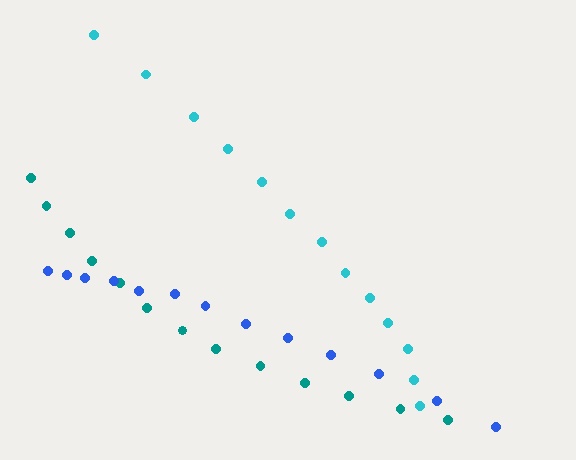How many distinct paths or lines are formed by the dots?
There are 3 distinct paths.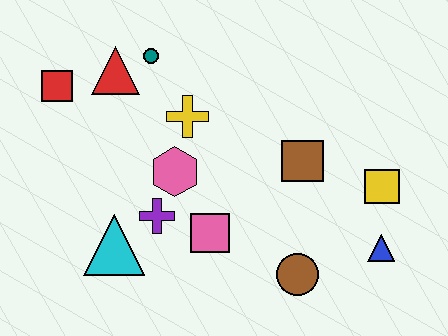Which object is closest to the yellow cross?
The pink hexagon is closest to the yellow cross.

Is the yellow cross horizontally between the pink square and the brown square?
No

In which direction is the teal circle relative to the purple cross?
The teal circle is above the purple cross.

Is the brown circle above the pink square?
No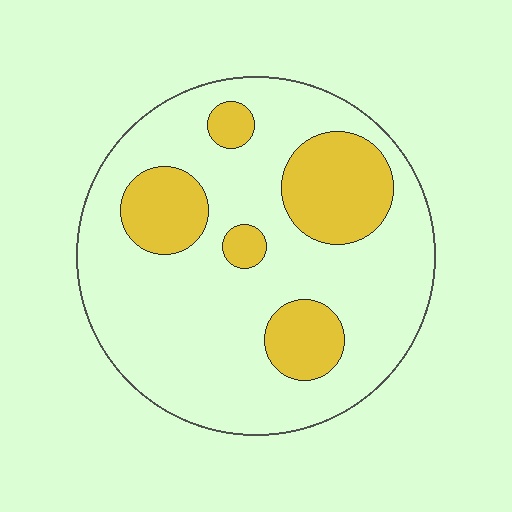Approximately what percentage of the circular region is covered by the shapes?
Approximately 25%.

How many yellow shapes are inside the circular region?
5.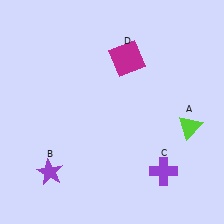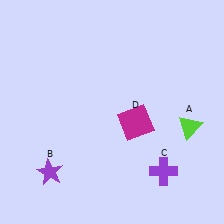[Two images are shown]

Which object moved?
The magenta square (D) moved down.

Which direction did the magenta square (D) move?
The magenta square (D) moved down.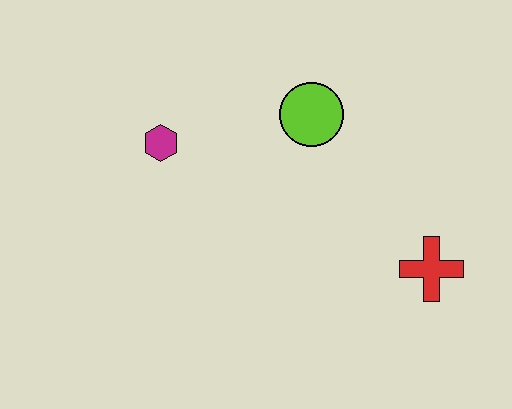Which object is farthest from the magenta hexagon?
The red cross is farthest from the magenta hexagon.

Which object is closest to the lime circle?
The magenta hexagon is closest to the lime circle.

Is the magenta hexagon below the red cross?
No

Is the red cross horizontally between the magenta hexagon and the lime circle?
No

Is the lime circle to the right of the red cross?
No